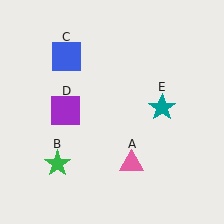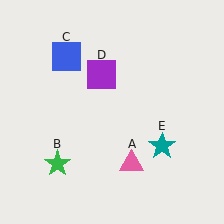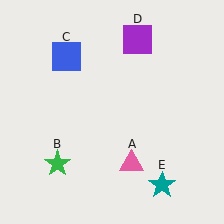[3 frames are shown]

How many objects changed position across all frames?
2 objects changed position: purple square (object D), teal star (object E).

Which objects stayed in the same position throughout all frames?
Pink triangle (object A) and green star (object B) and blue square (object C) remained stationary.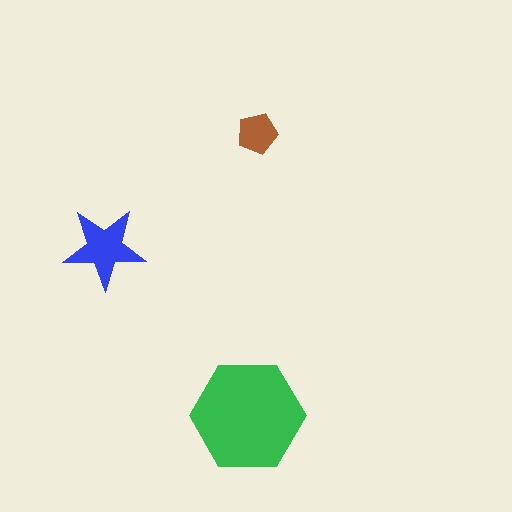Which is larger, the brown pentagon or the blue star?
The blue star.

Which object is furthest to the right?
The brown pentagon is rightmost.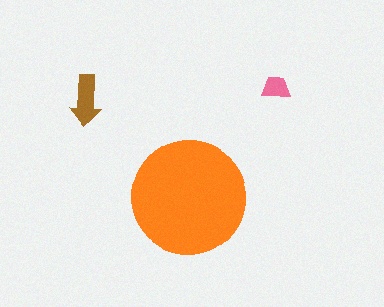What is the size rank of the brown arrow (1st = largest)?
2nd.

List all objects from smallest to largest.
The pink trapezoid, the brown arrow, the orange circle.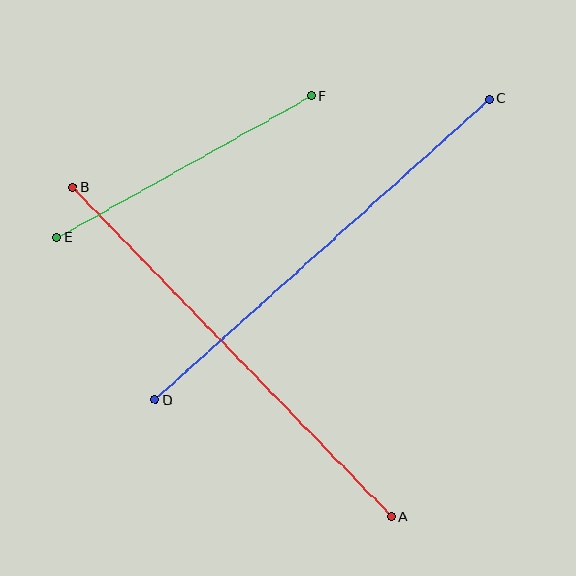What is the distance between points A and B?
The distance is approximately 459 pixels.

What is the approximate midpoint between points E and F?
The midpoint is at approximately (184, 167) pixels.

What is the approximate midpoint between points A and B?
The midpoint is at approximately (232, 352) pixels.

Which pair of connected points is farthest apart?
Points A and B are farthest apart.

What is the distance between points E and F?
The distance is approximately 291 pixels.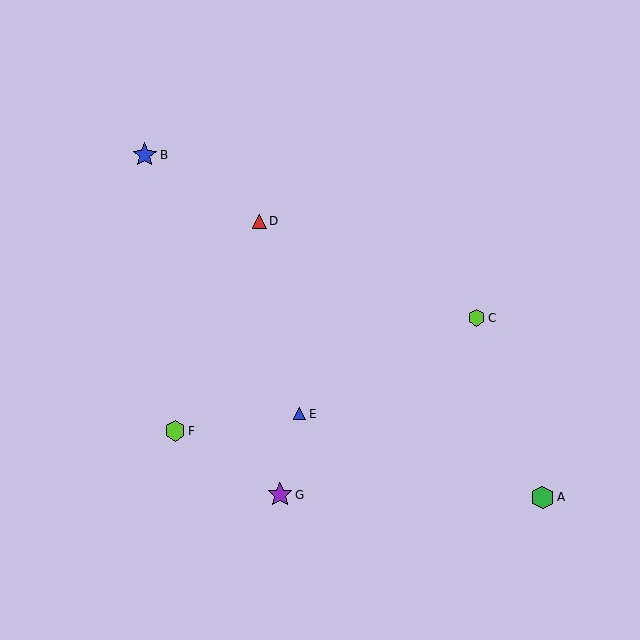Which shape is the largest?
The purple star (labeled G) is the largest.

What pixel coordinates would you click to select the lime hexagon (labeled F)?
Click at (175, 431) to select the lime hexagon F.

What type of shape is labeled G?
Shape G is a purple star.